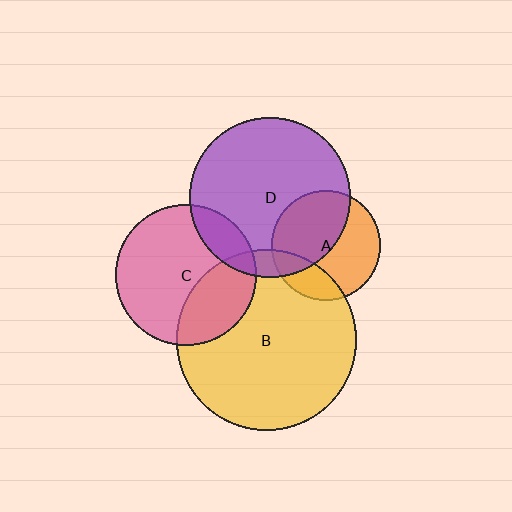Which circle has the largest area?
Circle B (yellow).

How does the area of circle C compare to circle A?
Approximately 1.7 times.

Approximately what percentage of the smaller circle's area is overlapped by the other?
Approximately 30%.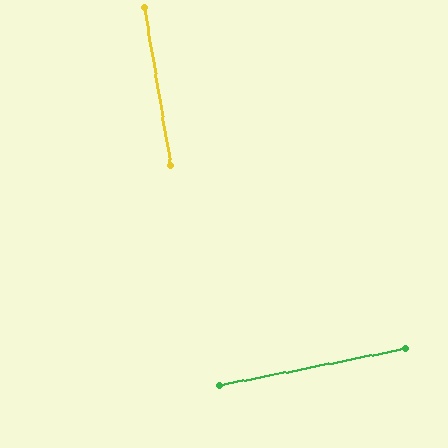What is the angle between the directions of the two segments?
Approximately 89 degrees.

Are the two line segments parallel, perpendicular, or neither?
Perpendicular — they meet at approximately 89°.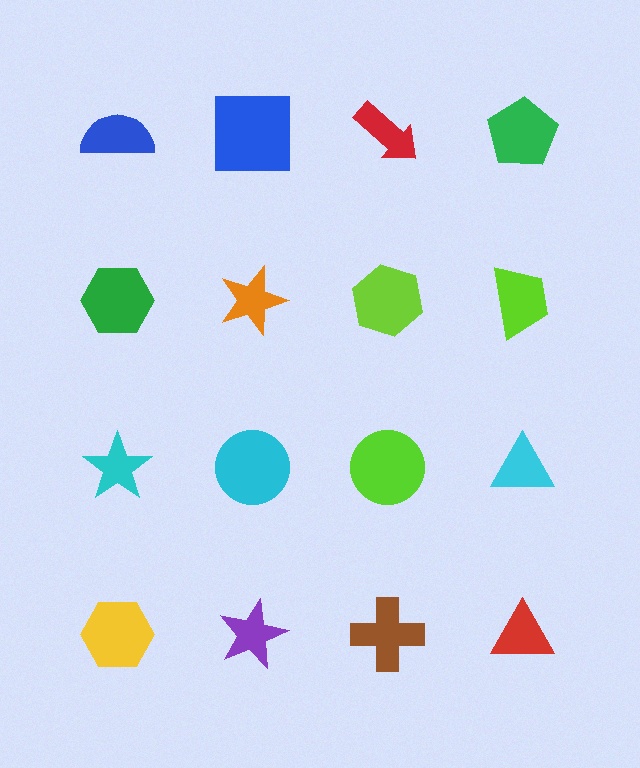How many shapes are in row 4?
4 shapes.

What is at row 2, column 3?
A lime hexagon.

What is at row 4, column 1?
A yellow hexagon.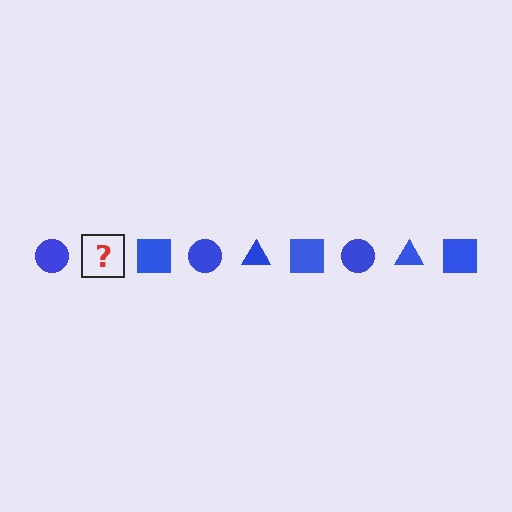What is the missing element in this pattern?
The missing element is a blue triangle.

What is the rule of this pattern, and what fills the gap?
The rule is that the pattern cycles through circle, triangle, square shapes in blue. The gap should be filled with a blue triangle.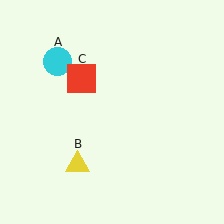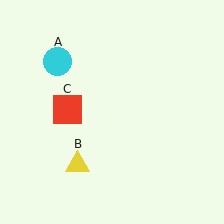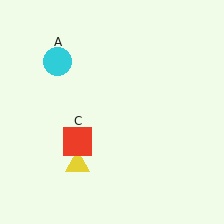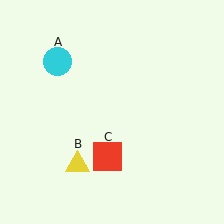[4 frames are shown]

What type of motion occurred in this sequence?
The red square (object C) rotated counterclockwise around the center of the scene.